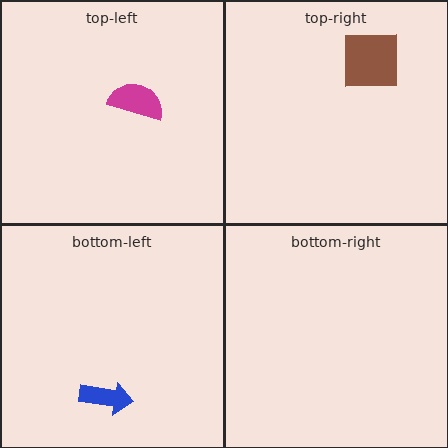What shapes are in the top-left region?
The magenta semicircle.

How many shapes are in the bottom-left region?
1.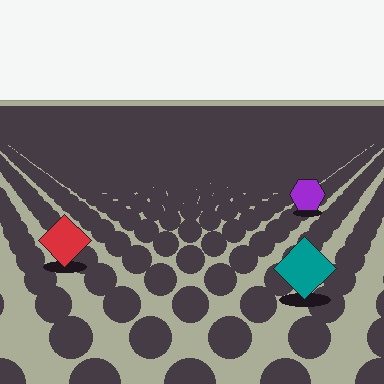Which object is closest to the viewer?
The teal diamond is closest. The texture marks near it are larger and more spread out.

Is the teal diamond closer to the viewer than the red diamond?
Yes. The teal diamond is closer — you can tell from the texture gradient: the ground texture is coarser near it.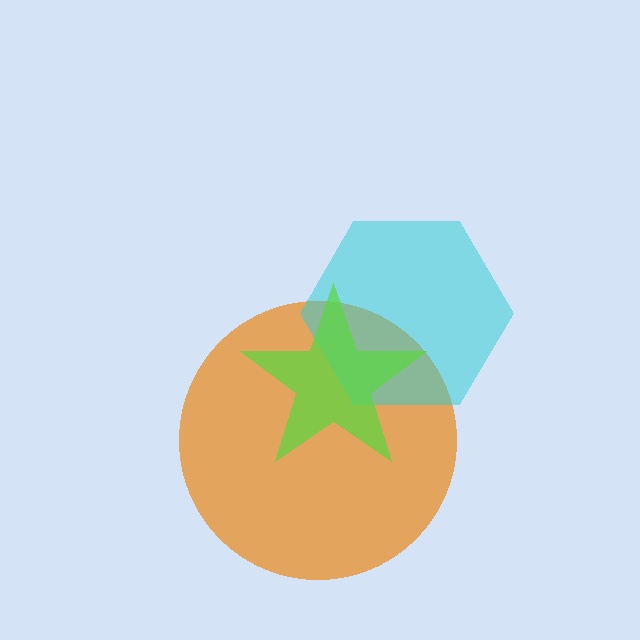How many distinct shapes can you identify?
There are 3 distinct shapes: an orange circle, a cyan hexagon, a lime star.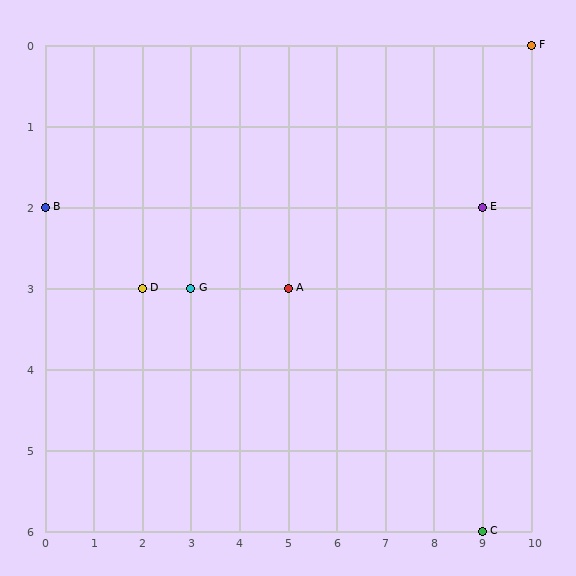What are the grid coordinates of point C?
Point C is at grid coordinates (9, 6).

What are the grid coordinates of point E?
Point E is at grid coordinates (9, 2).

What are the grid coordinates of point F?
Point F is at grid coordinates (10, 0).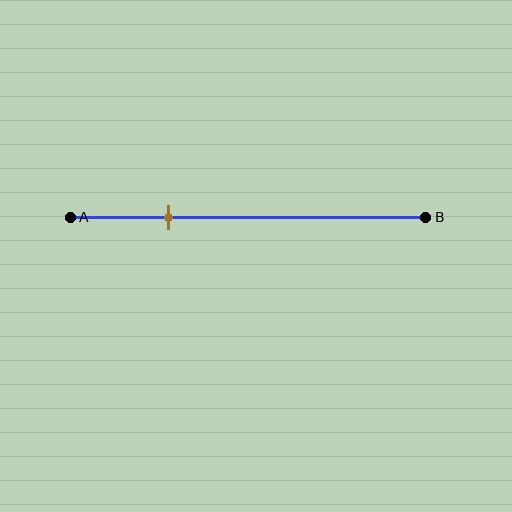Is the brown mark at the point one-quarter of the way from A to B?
Yes, the mark is approximately at the one-quarter point.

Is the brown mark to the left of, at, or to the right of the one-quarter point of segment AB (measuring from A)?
The brown mark is approximately at the one-quarter point of segment AB.